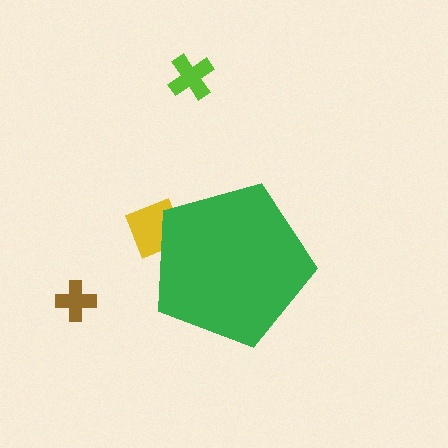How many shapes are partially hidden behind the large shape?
1 shape is partially hidden.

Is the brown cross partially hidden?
No, the brown cross is fully visible.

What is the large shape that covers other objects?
A green pentagon.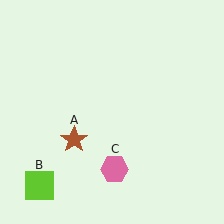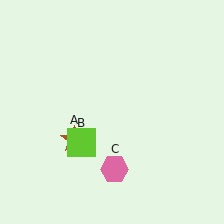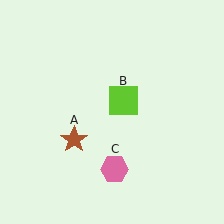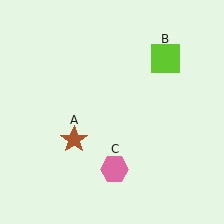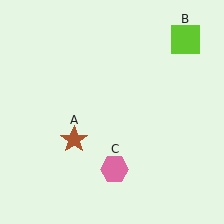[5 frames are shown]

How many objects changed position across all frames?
1 object changed position: lime square (object B).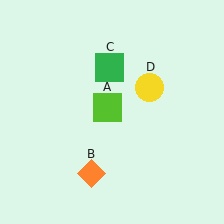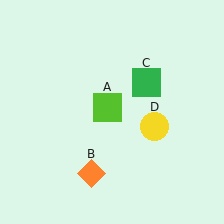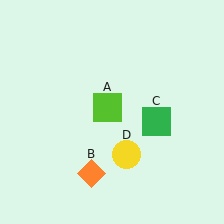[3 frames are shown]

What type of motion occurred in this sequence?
The green square (object C), yellow circle (object D) rotated clockwise around the center of the scene.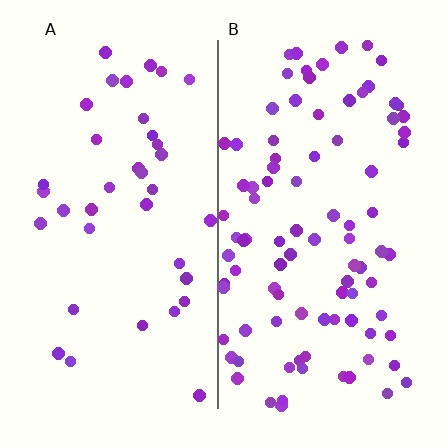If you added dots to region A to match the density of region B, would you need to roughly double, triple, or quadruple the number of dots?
Approximately double.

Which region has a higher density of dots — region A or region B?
B (the right).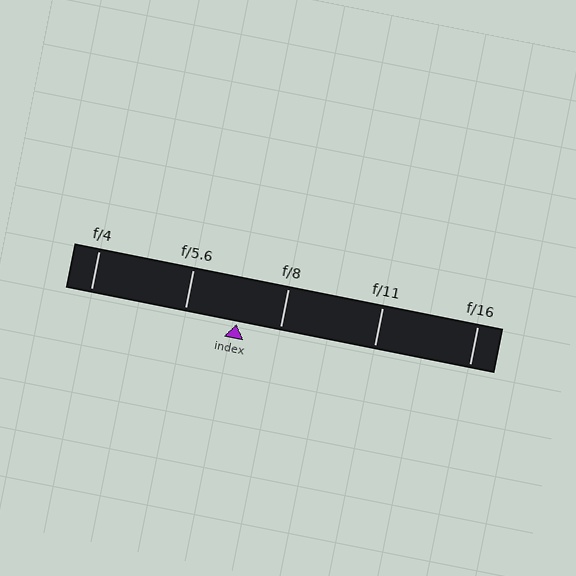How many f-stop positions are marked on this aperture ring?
There are 5 f-stop positions marked.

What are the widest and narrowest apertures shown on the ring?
The widest aperture shown is f/4 and the narrowest is f/16.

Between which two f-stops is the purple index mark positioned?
The index mark is between f/5.6 and f/8.